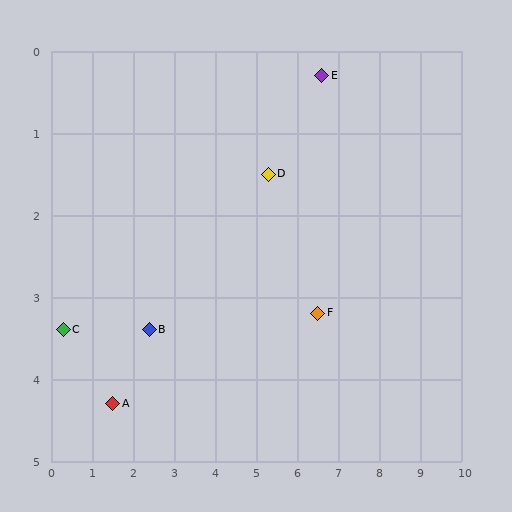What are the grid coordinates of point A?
Point A is at approximately (1.5, 4.3).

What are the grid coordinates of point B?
Point B is at approximately (2.4, 3.4).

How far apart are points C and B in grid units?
Points C and B are about 2.1 grid units apart.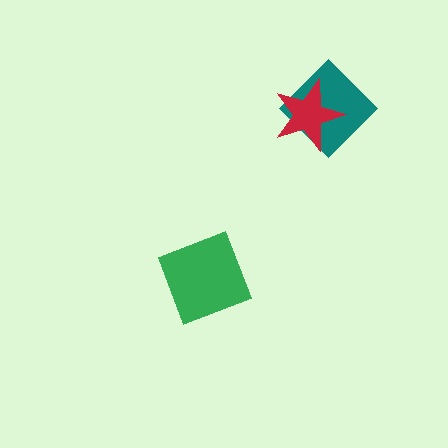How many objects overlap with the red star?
1 object overlaps with the red star.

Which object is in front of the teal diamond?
The red star is in front of the teal diamond.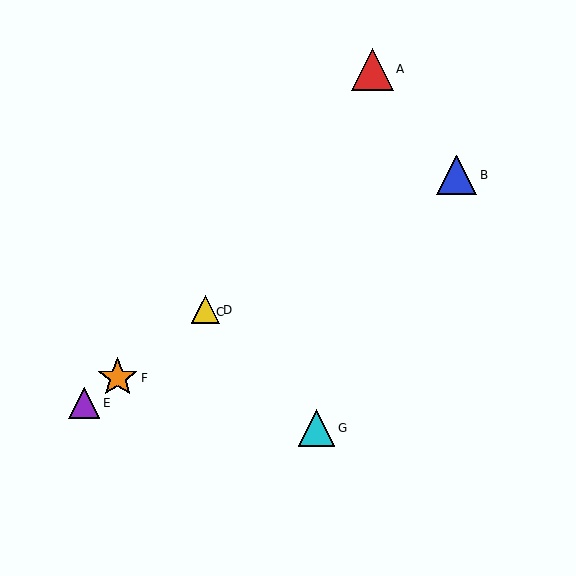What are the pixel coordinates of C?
Object C is at (202, 312).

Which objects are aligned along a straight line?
Objects C, D, E, F are aligned along a straight line.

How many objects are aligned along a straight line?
4 objects (C, D, E, F) are aligned along a straight line.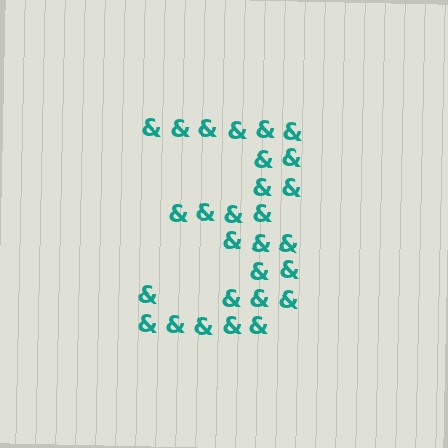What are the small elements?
The small elements are ampersands.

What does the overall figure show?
The overall figure shows the digit 3.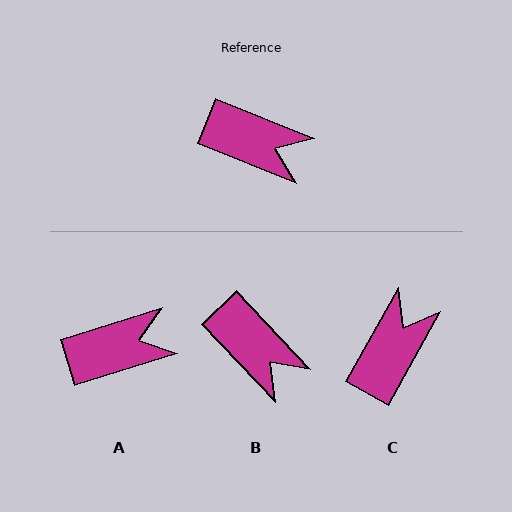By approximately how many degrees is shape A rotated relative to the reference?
Approximately 39 degrees counter-clockwise.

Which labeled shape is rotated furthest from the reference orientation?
C, about 82 degrees away.